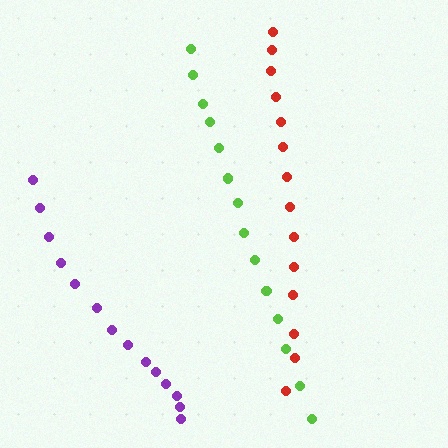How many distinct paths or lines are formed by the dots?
There are 3 distinct paths.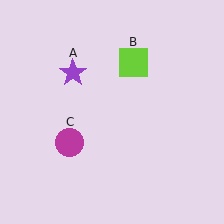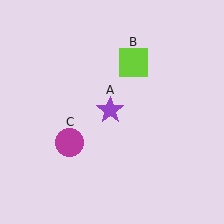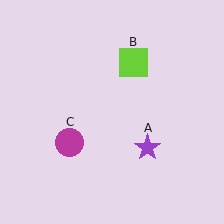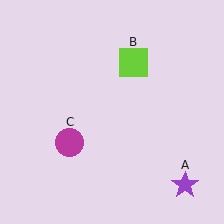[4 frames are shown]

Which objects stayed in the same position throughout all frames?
Lime square (object B) and magenta circle (object C) remained stationary.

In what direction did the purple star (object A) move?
The purple star (object A) moved down and to the right.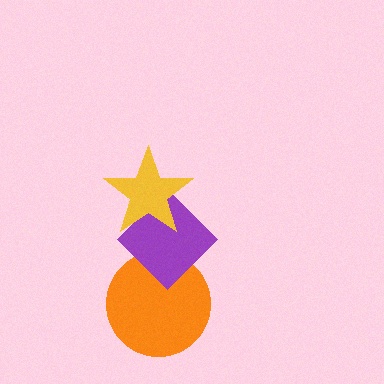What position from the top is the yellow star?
The yellow star is 1st from the top.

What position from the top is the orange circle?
The orange circle is 3rd from the top.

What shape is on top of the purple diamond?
The yellow star is on top of the purple diamond.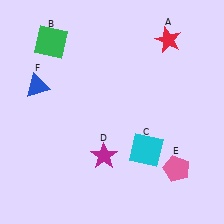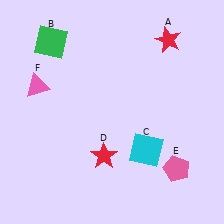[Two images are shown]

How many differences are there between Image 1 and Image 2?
There are 2 differences between the two images.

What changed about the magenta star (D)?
In Image 1, D is magenta. In Image 2, it changed to red.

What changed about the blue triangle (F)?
In Image 1, F is blue. In Image 2, it changed to pink.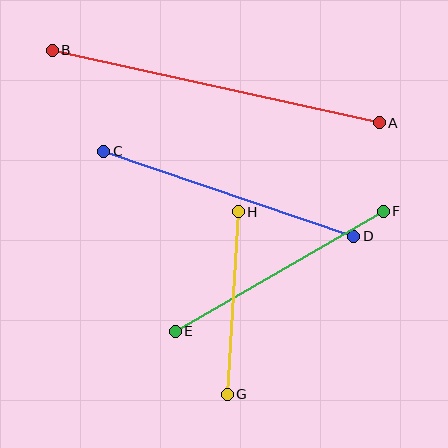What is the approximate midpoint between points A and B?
The midpoint is at approximately (216, 86) pixels.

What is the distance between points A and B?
The distance is approximately 335 pixels.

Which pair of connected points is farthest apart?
Points A and B are farthest apart.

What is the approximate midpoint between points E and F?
The midpoint is at approximately (279, 271) pixels.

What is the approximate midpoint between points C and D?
The midpoint is at approximately (229, 194) pixels.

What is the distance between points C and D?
The distance is approximately 264 pixels.